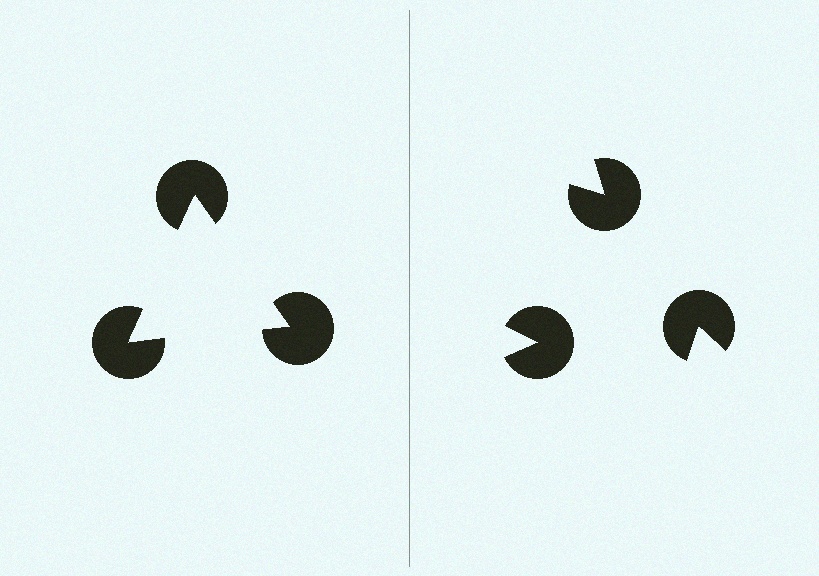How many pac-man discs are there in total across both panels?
6 — 3 on each side.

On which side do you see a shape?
An illusory triangle appears on the left side. On the right side the wedge cuts are rotated, so no coherent shape forms.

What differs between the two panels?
The pac-man discs are positioned identically on both sides; only the wedge orientations differ. On the left they align to a triangle; on the right they are misaligned.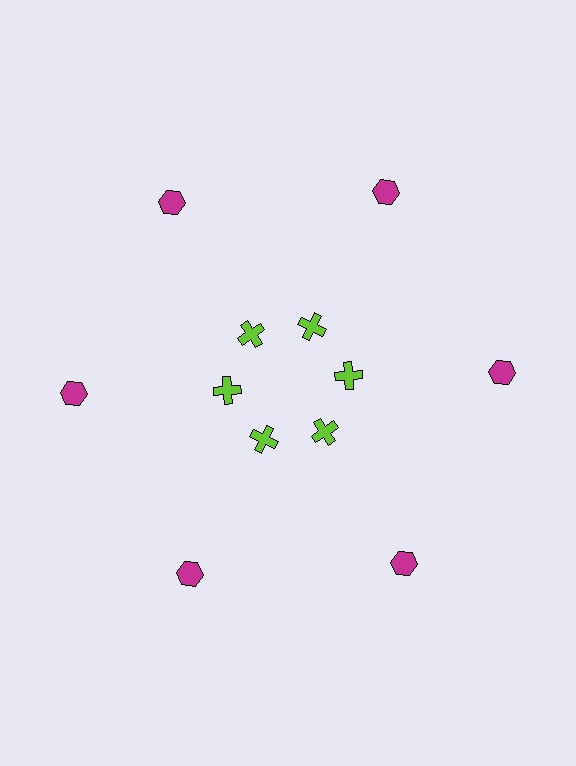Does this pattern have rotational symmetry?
Yes, this pattern has 6-fold rotational symmetry. It looks the same after rotating 60 degrees around the center.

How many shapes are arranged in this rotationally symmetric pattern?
There are 12 shapes, arranged in 6 groups of 2.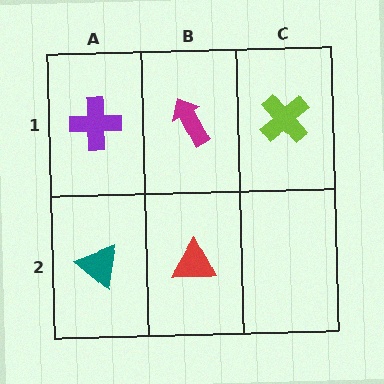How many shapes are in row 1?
3 shapes.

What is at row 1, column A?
A purple cross.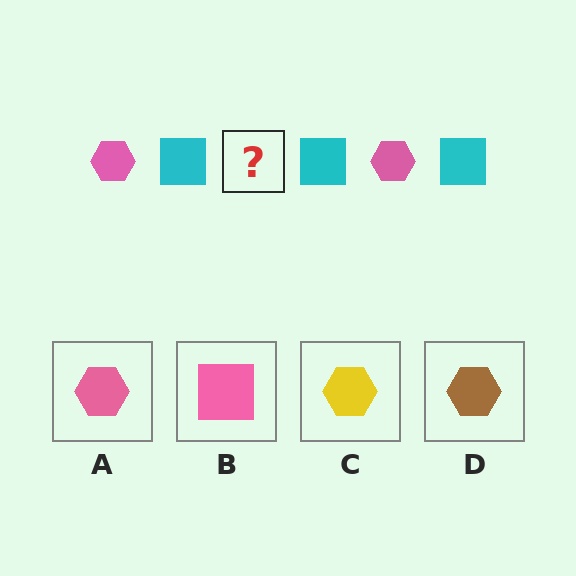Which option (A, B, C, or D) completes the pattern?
A.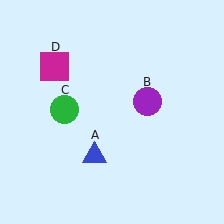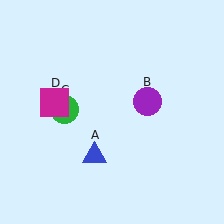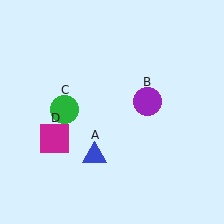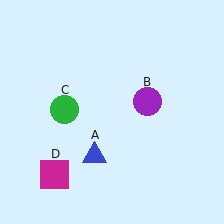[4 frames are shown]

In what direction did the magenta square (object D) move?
The magenta square (object D) moved down.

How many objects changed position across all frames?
1 object changed position: magenta square (object D).